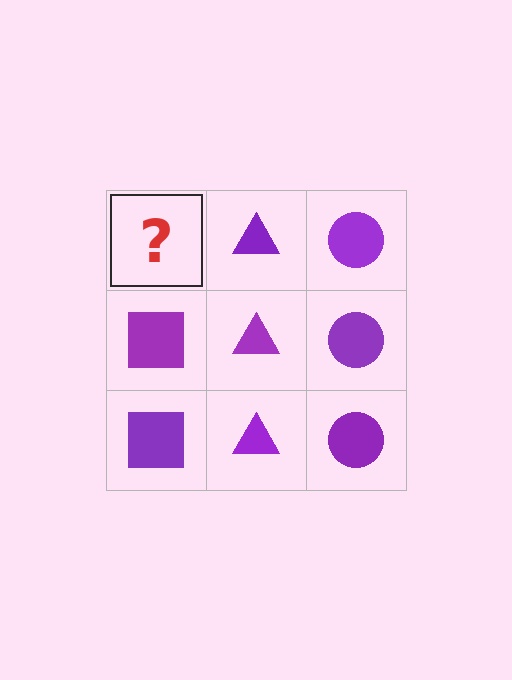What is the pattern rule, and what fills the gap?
The rule is that each column has a consistent shape. The gap should be filled with a purple square.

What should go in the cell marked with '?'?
The missing cell should contain a purple square.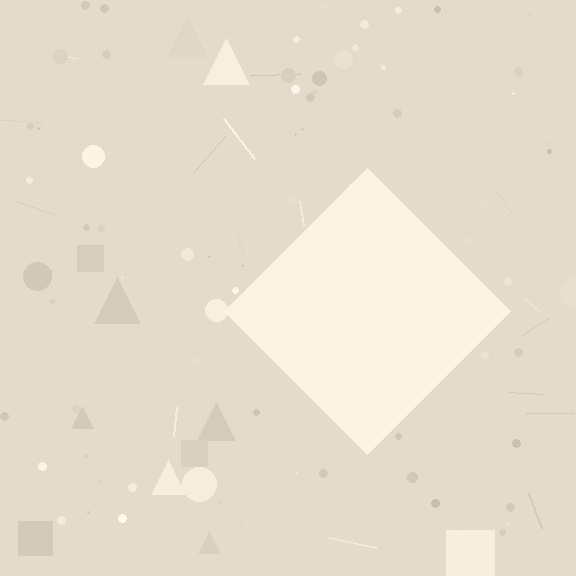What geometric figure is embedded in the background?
A diamond is embedded in the background.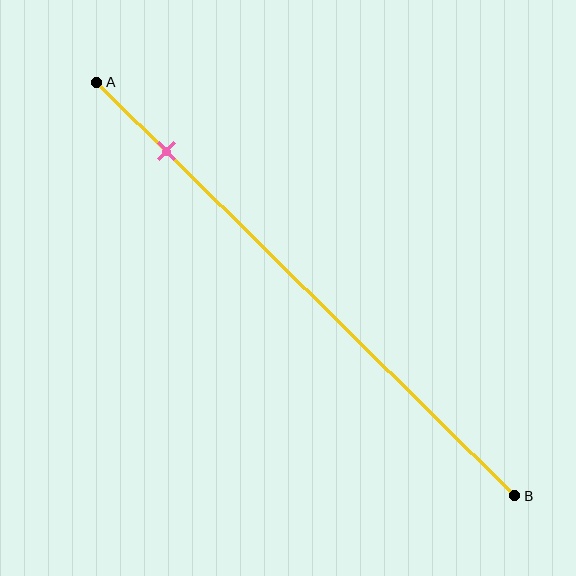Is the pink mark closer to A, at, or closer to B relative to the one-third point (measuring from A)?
The pink mark is closer to point A than the one-third point of segment AB.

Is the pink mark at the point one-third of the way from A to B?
No, the mark is at about 15% from A, not at the 33% one-third point.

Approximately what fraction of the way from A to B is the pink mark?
The pink mark is approximately 15% of the way from A to B.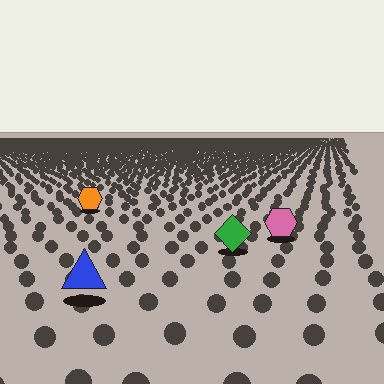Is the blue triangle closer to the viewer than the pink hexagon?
Yes. The blue triangle is closer — you can tell from the texture gradient: the ground texture is coarser near it.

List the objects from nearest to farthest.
From nearest to farthest: the blue triangle, the green diamond, the pink hexagon, the orange hexagon.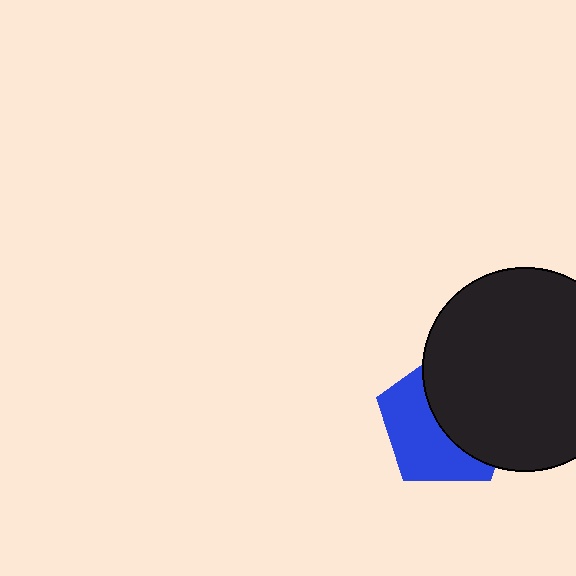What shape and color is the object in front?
The object in front is a black circle.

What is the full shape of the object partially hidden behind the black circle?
The partially hidden object is a blue pentagon.